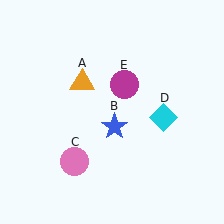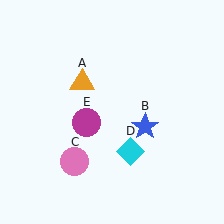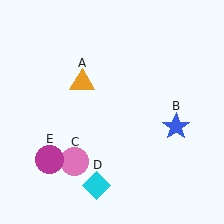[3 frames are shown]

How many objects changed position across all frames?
3 objects changed position: blue star (object B), cyan diamond (object D), magenta circle (object E).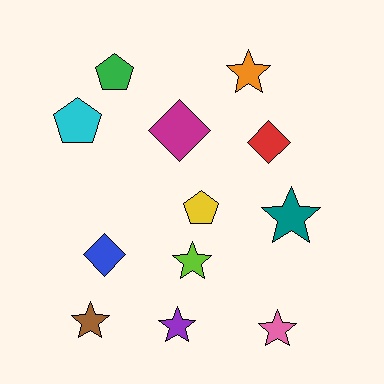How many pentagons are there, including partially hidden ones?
There are 3 pentagons.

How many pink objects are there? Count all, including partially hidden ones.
There is 1 pink object.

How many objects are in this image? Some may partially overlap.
There are 12 objects.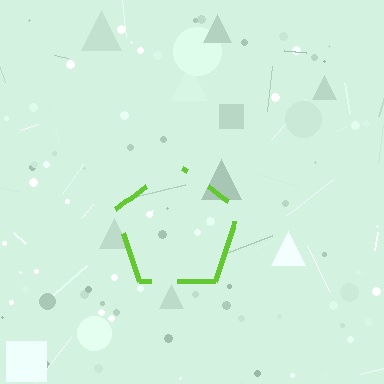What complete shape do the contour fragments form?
The contour fragments form a pentagon.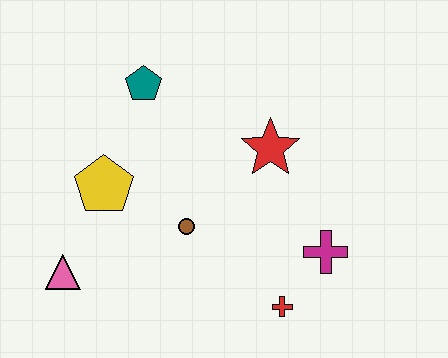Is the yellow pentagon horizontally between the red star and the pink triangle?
Yes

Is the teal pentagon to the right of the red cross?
No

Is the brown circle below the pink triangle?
No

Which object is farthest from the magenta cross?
The pink triangle is farthest from the magenta cross.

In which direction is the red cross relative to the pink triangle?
The red cross is to the right of the pink triangle.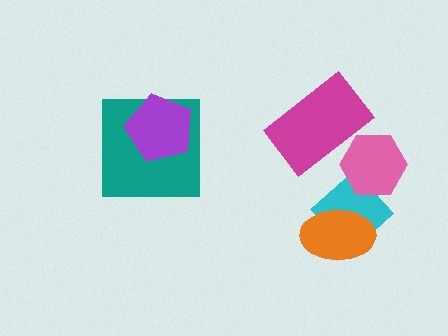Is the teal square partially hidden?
Yes, it is partially covered by another shape.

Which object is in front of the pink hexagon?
The magenta rectangle is in front of the pink hexagon.